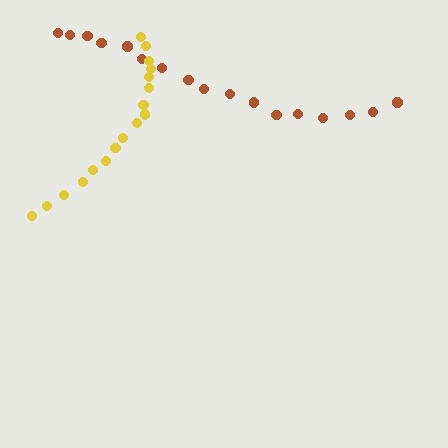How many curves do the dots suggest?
There are 2 distinct paths.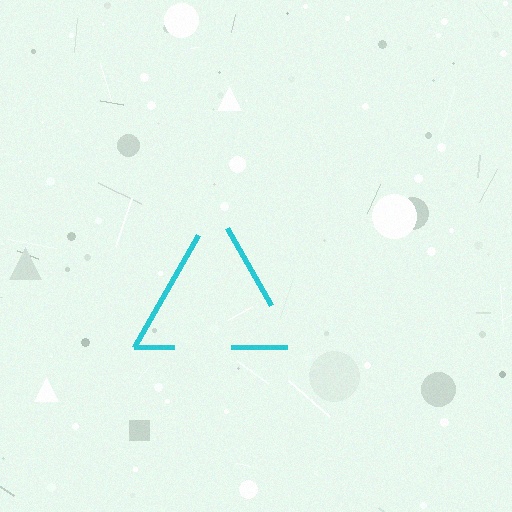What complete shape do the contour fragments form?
The contour fragments form a triangle.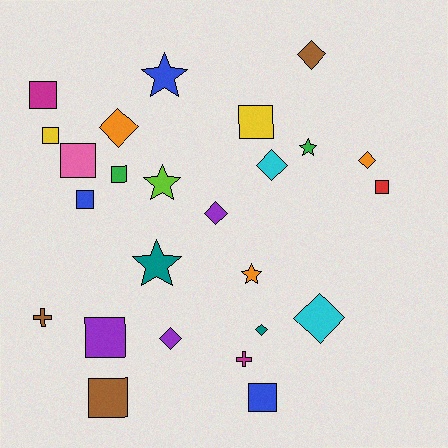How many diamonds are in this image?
There are 8 diamonds.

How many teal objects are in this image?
There are 2 teal objects.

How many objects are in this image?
There are 25 objects.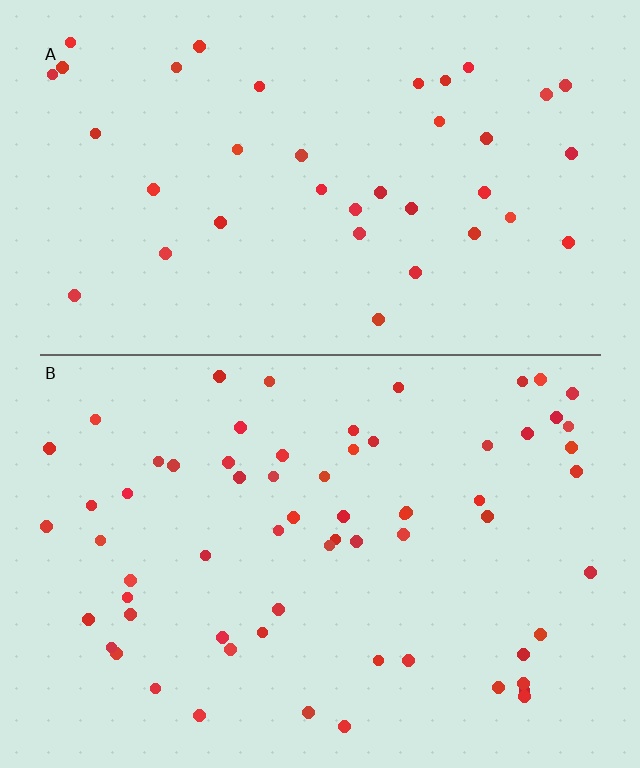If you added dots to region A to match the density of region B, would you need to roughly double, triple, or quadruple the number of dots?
Approximately double.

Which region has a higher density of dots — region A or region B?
B (the bottom).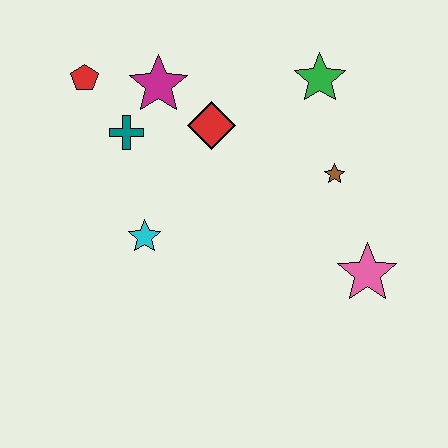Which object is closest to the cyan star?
The teal cross is closest to the cyan star.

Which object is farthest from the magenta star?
The pink star is farthest from the magenta star.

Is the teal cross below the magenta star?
Yes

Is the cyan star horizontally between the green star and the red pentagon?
Yes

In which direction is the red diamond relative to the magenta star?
The red diamond is to the right of the magenta star.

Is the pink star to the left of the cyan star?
No